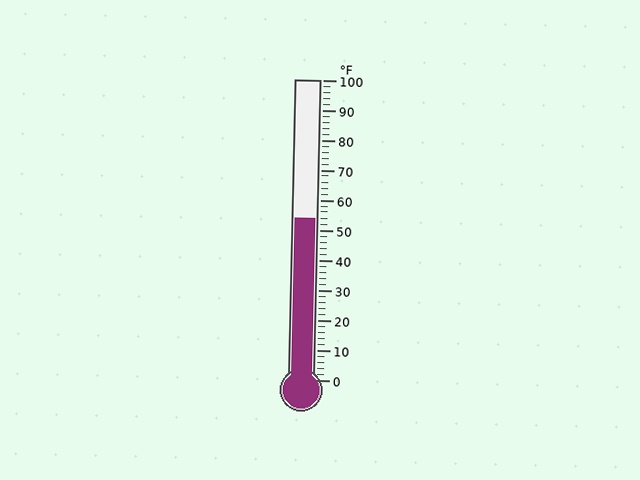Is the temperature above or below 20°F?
The temperature is above 20°F.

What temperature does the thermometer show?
The thermometer shows approximately 54°F.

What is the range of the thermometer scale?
The thermometer scale ranges from 0°F to 100°F.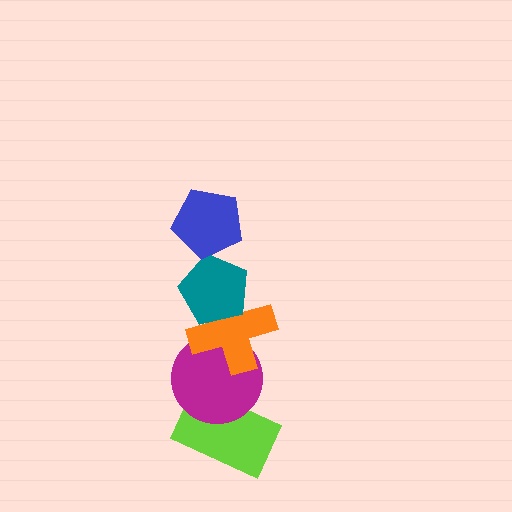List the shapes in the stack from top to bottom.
From top to bottom: the blue pentagon, the teal pentagon, the orange cross, the magenta circle, the lime rectangle.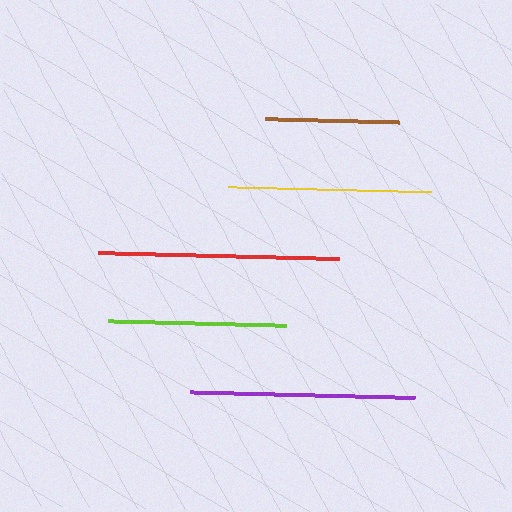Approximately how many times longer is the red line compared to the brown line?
The red line is approximately 1.8 times the length of the brown line.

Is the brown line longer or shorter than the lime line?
The lime line is longer than the brown line.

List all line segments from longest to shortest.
From longest to shortest: red, purple, yellow, lime, brown.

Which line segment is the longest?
The red line is the longest at approximately 241 pixels.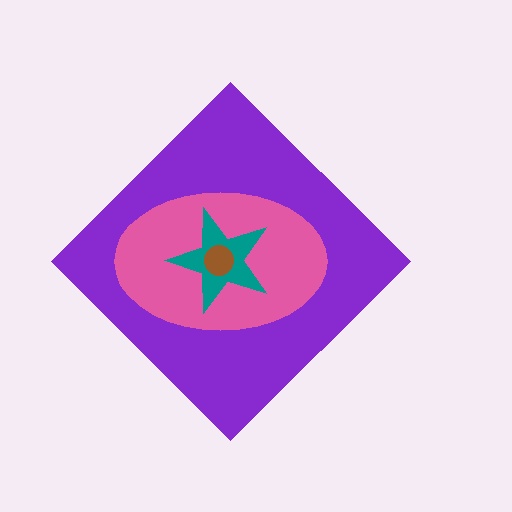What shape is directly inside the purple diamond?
The pink ellipse.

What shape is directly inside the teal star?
The brown circle.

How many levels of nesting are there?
4.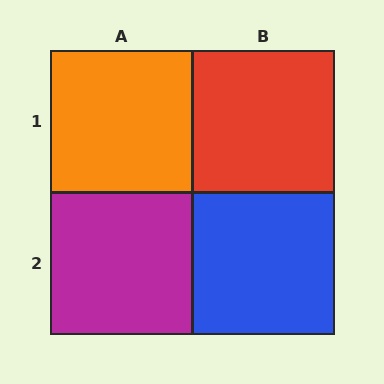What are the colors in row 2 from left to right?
Magenta, blue.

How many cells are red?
1 cell is red.